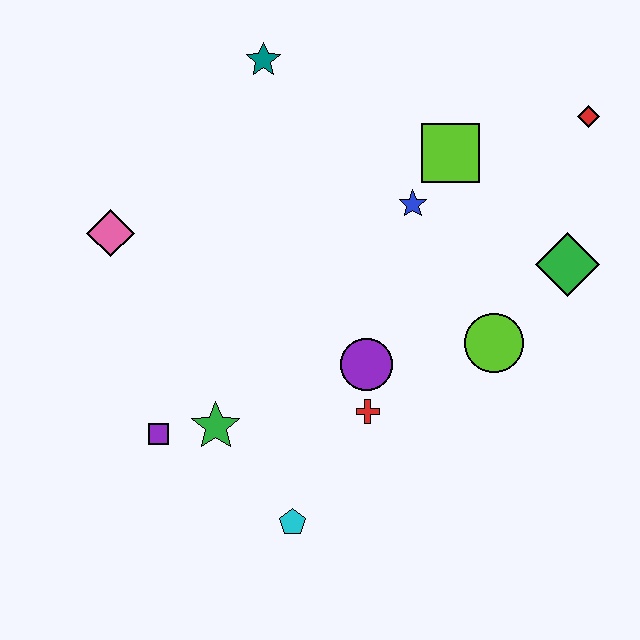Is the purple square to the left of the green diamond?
Yes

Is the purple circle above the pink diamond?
No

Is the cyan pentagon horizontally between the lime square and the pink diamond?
Yes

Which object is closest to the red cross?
The purple circle is closest to the red cross.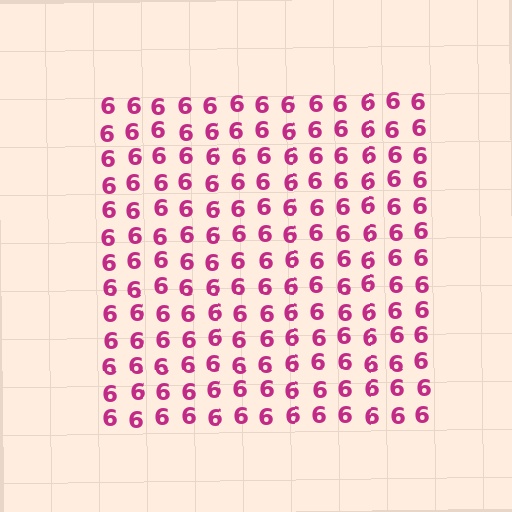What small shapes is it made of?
It is made of small digit 6's.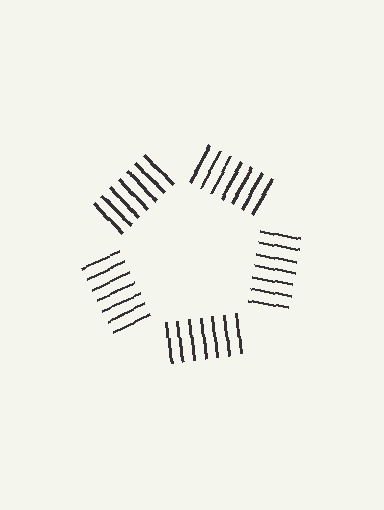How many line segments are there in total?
35 — 7 along each of the 5 edges.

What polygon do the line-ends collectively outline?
An illusory pentagon — the line segments terminate on its edges but no continuous stroke is drawn.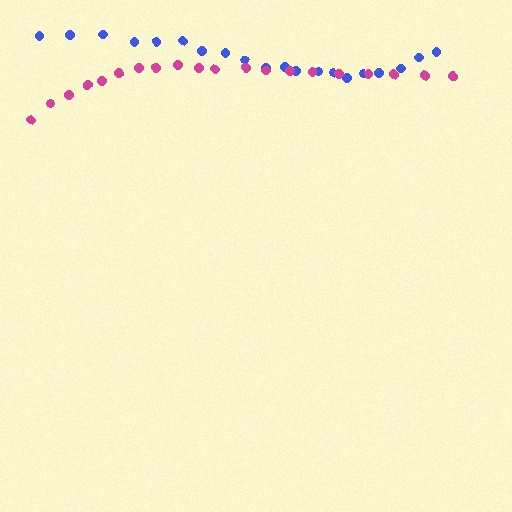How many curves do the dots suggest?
There are 2 distinct paths.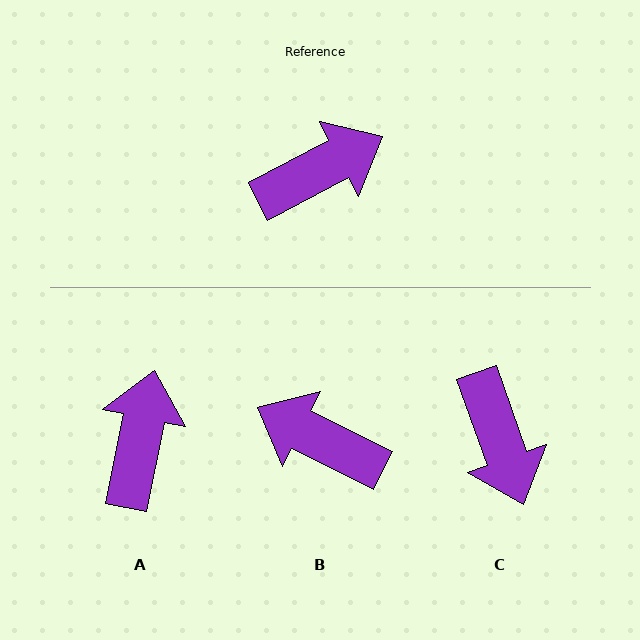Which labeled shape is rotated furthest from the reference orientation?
B, about 125 degrees away.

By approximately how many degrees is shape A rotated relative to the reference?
Approximately 51 degrees counter-clockwise.